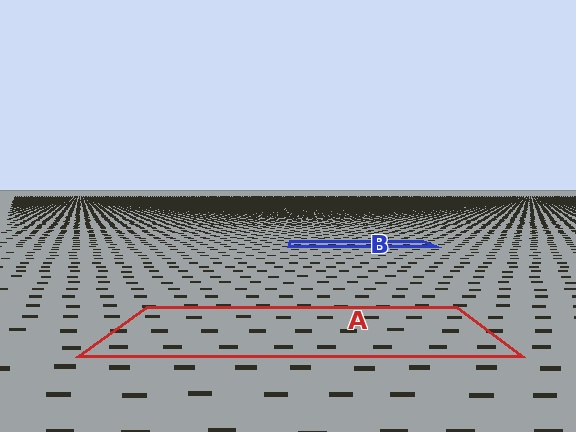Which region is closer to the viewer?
Region A is closer. The texture elements there are larger and more spread out.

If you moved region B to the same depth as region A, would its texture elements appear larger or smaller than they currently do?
They would appear larger. At a closer depth, the same texture elements are projected at a bigger on-screen size.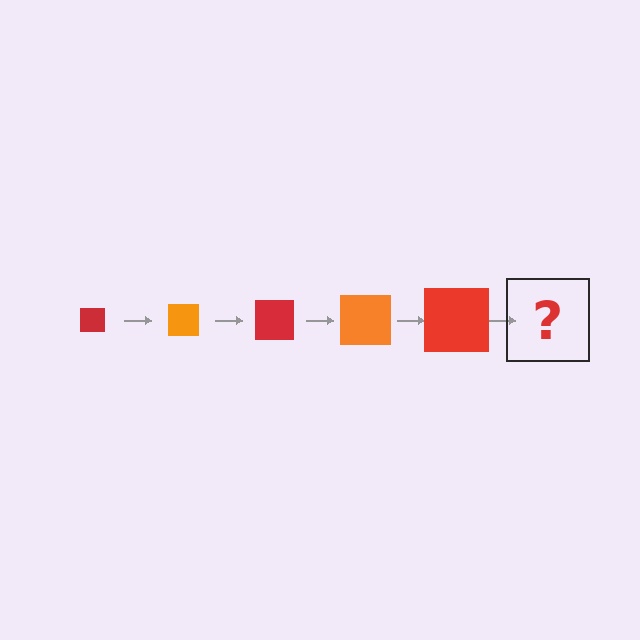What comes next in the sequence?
The next element should be an orange square, larger than the previous one.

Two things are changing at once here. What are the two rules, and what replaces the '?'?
The two rules are that the square grows larger each step and the color cycles through red and orange. The '?' should be an orange square, larger than the previous one.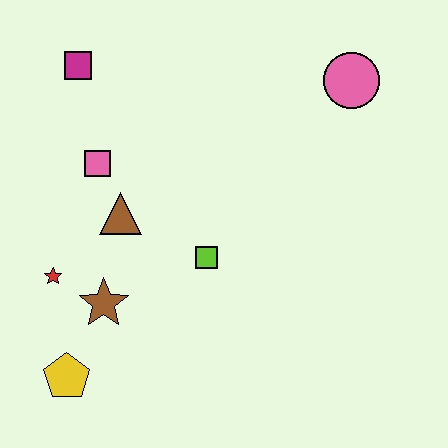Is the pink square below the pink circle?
Yes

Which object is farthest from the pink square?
The pink circle is farthest from the pink square.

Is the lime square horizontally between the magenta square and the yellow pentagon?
No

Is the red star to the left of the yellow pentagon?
Yes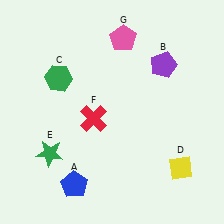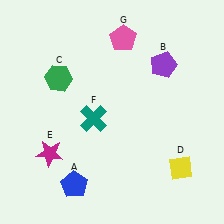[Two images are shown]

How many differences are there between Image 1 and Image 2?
There are 2 differences between the two images.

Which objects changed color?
E changed from green to magenta. F changed from red to teal.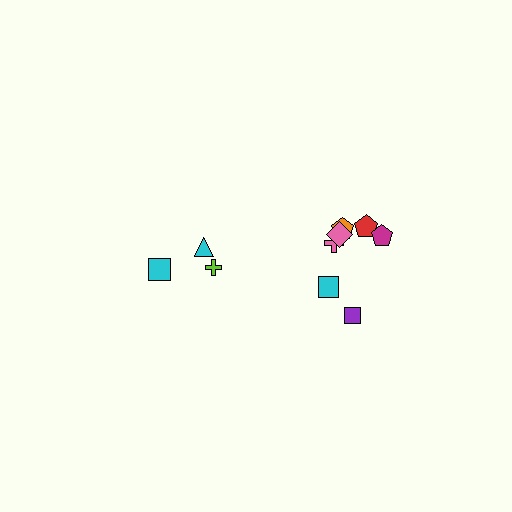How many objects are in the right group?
There are 7 objects.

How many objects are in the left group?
There are 3 objects.